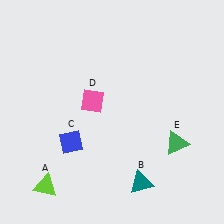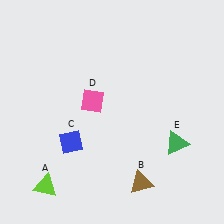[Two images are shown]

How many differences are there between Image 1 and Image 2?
There is 1 difference between the two images.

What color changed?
The triangle (B) changed from teal in Image 1 to brown in Image 2.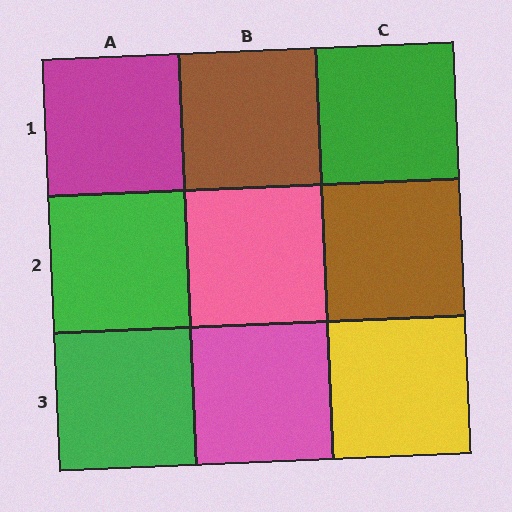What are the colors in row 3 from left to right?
Green, pink, yellow.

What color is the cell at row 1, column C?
Green.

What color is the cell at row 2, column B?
Pink.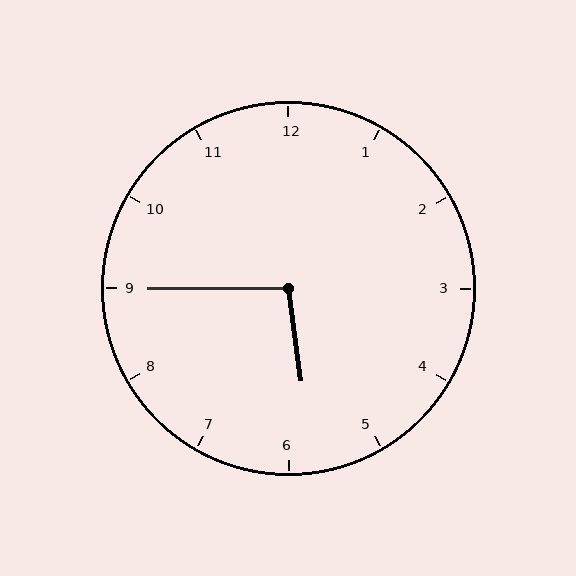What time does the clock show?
5:45.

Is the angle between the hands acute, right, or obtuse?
It is obtuse.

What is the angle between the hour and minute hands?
Approximately 98 degrees.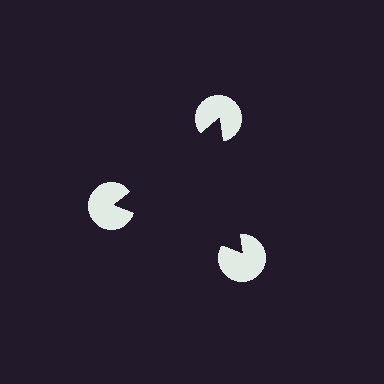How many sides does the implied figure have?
3 sides.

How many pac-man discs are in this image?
There are 3 — one at each vertex of the illusory triangle.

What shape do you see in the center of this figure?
An illusory triangle — its edges are inferred from the aligned wedge cuts in the pac-man discs, not physically drawn.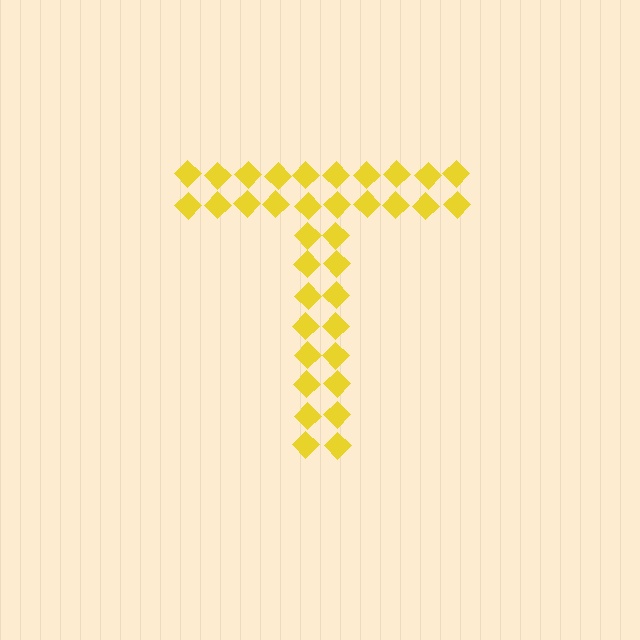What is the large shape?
The large shape is the letter T.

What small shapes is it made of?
It is made of small diamonds.